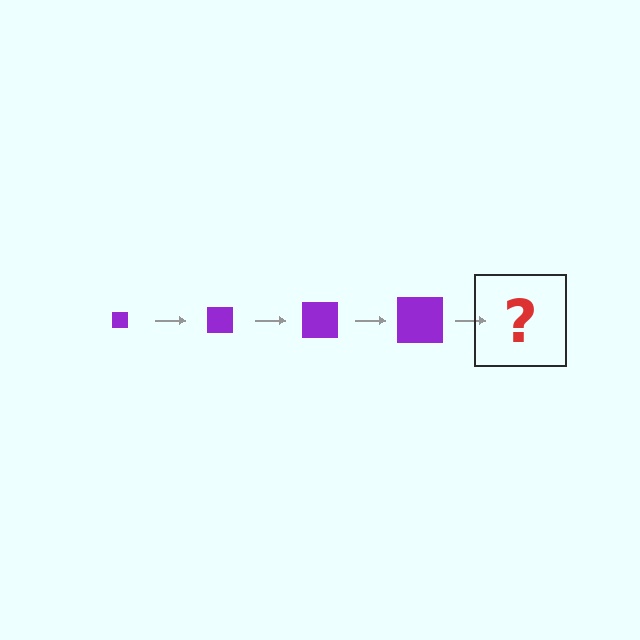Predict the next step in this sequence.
The next step is a purple square, larger than the previous one.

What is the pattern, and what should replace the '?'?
The pattern is that the square gets progressively larger each step. The '?' should be a purple square, larger than the previous one.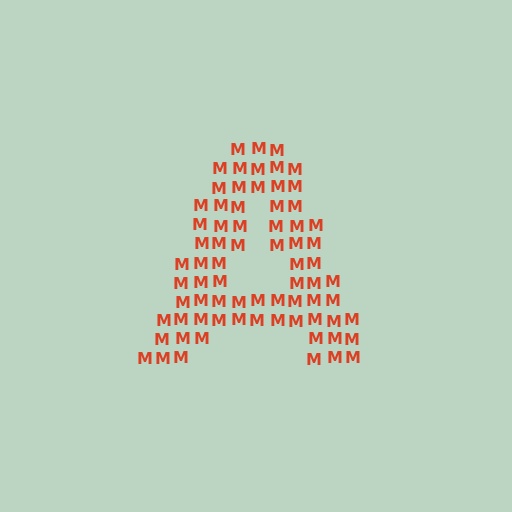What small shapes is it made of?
It is made of small letter M's.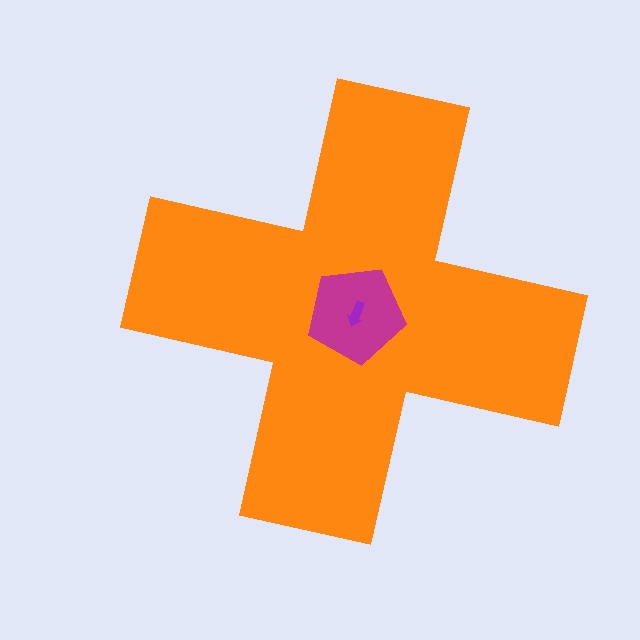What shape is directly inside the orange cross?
The magenta pentagon.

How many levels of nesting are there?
3.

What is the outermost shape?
The orange cross.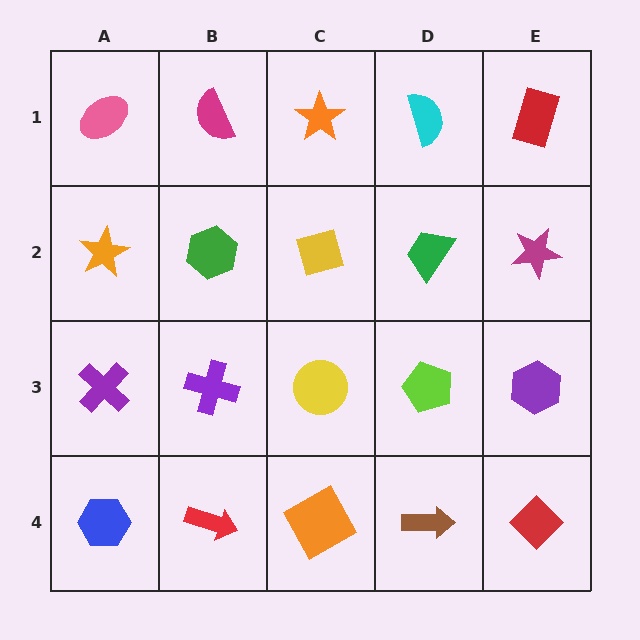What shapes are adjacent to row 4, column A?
A purple cross (row 3, column A), a red arrow (row 4, column B).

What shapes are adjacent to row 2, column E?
A red rectangle (row 1, column E), a purple hexagon (row 3, column E), a green trapezoid (row 2, column D).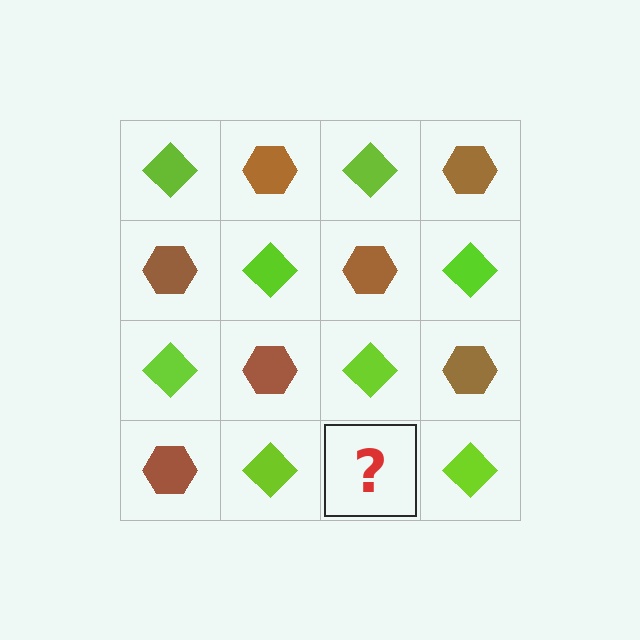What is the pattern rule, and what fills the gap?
The rule is that it alternates lime diamond and brown hexagon in a checkerboard pattern. The gap should be filled with a brown hexagon.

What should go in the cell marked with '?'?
The missing cell should contain a brown hexagon.